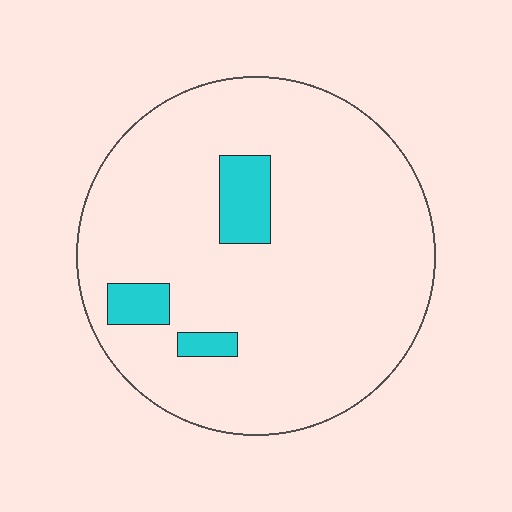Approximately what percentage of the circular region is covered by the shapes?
Approximately 10%.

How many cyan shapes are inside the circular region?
3.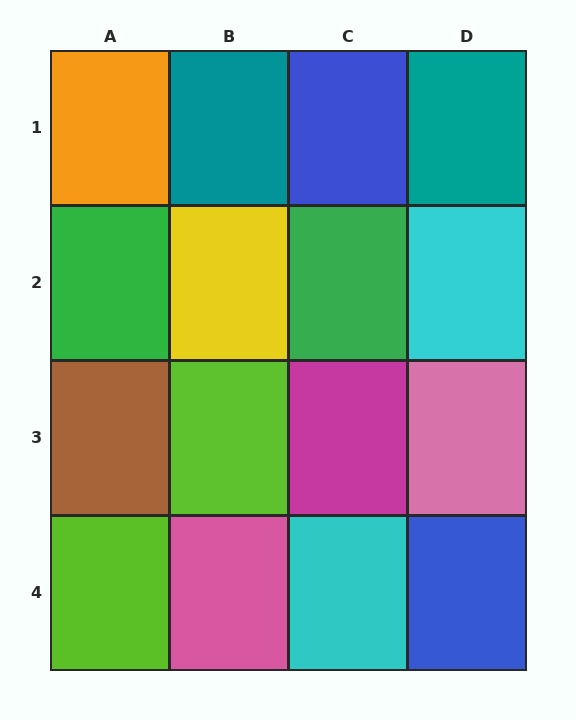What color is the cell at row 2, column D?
Cyan.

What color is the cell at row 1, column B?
Teal.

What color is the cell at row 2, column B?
Yellow.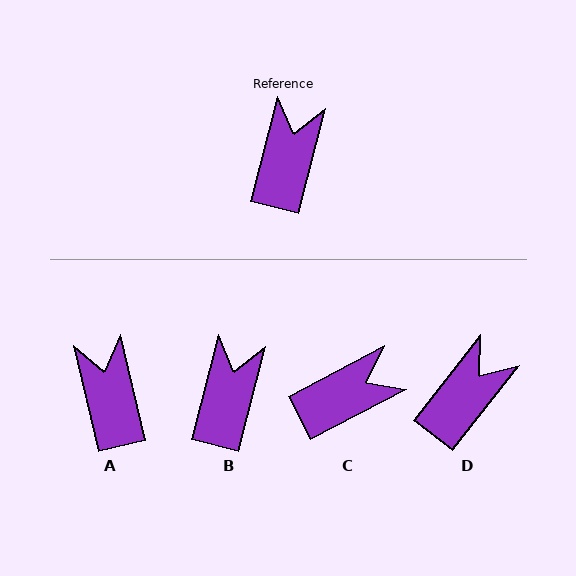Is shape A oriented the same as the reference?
No, it is off by about 28 degrees.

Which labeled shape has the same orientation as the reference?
B.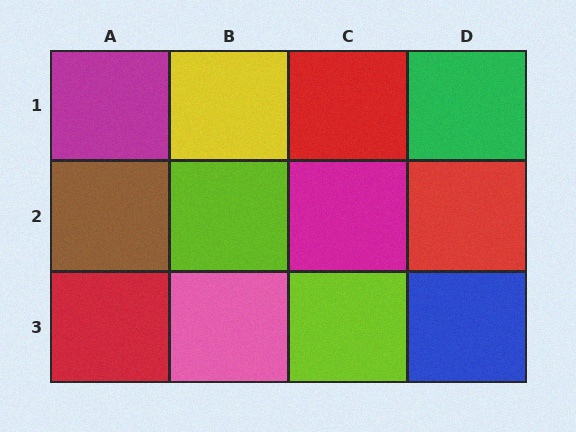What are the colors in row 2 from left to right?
Brown, lime, magenta, red.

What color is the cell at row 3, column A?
Red.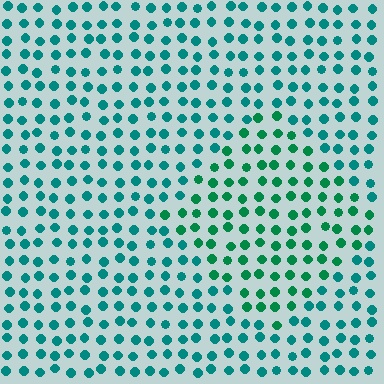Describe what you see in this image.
The image is filled with small teal elements in a uniform arrangement. A diamond-shaped region is visible where the elements are tinted to a slightly different hue, forming a subtle color boundary.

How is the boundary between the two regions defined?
The boundary is defined purely by a slight shift in hue (about 26 degrees). Spacing, size, and orientation are identical on both sides.